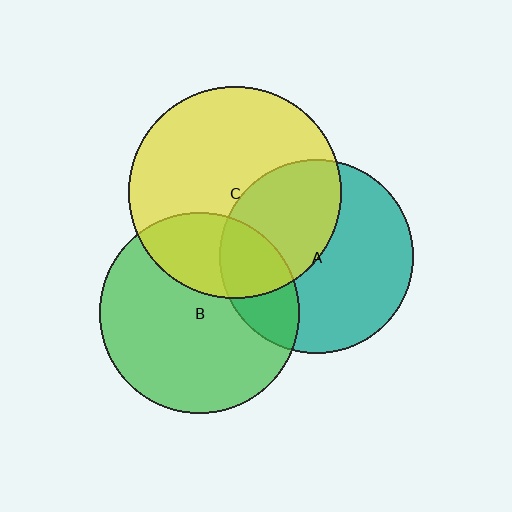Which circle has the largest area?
Circle C (yellow).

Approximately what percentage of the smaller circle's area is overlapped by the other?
Approximately 30%.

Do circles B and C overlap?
Yes.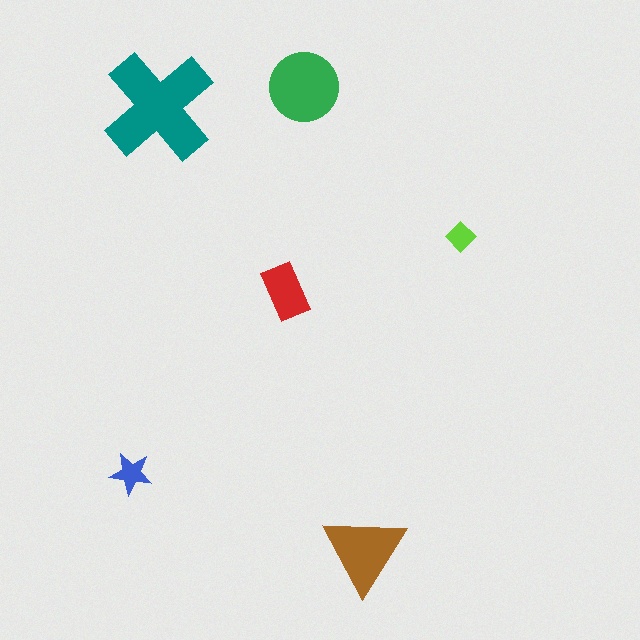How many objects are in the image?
There are 6 objects in the image.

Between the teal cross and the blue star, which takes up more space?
The teal cross.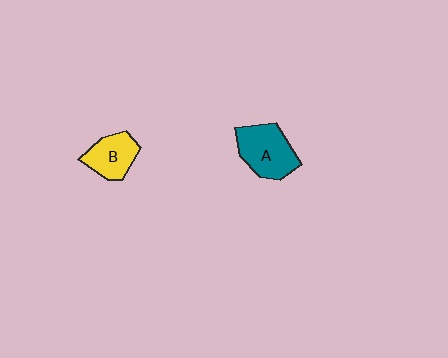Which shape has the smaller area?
Shape B (yellow).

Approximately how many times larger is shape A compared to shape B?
Approximately 1.4 times.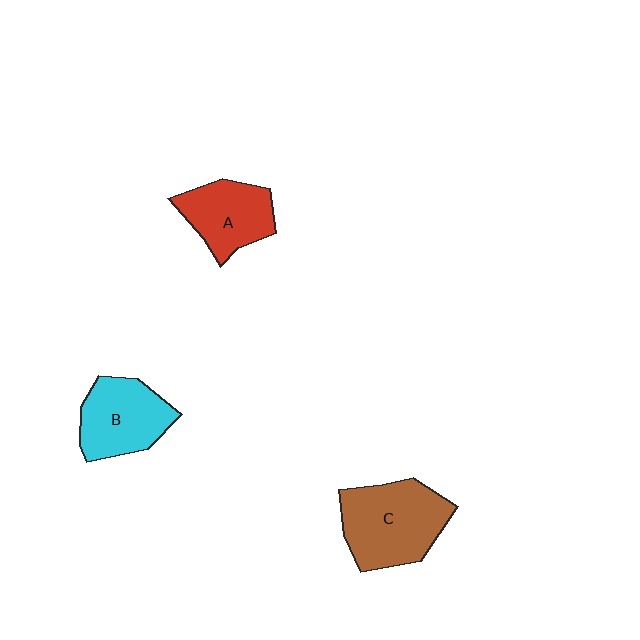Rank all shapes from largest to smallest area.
From largest to smallest: C (brown), B (cyan), A (red).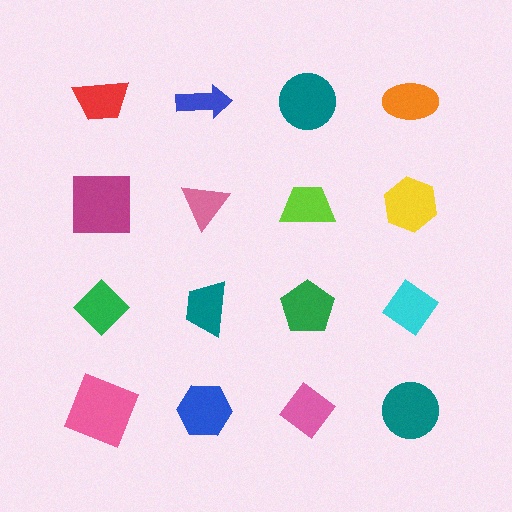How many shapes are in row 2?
4 shapes.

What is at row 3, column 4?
A cyan diamond.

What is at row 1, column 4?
An orange ellipse.